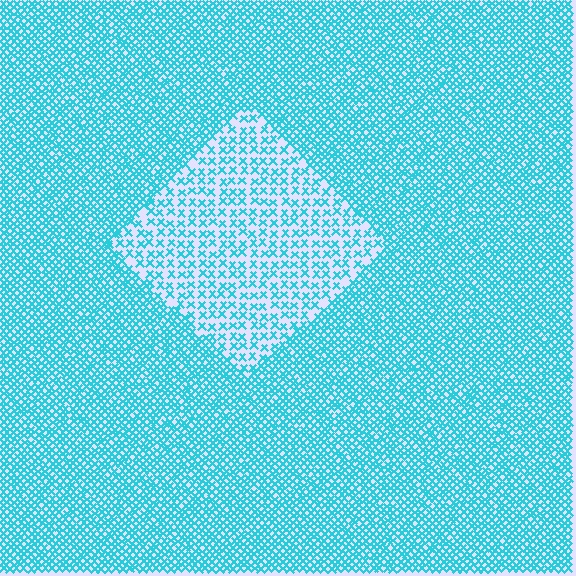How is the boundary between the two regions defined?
The boundary is defined by a change in element density (approximately 2.2x ratio). All elements are the same color, size, and shape.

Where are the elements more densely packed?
The elements are more densely packed outside the diamond boundary.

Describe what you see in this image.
The image contains small cyan elements arranged at two different densities. A diamond-shaped region is visible where the elements are less densely packed than the surrounding area.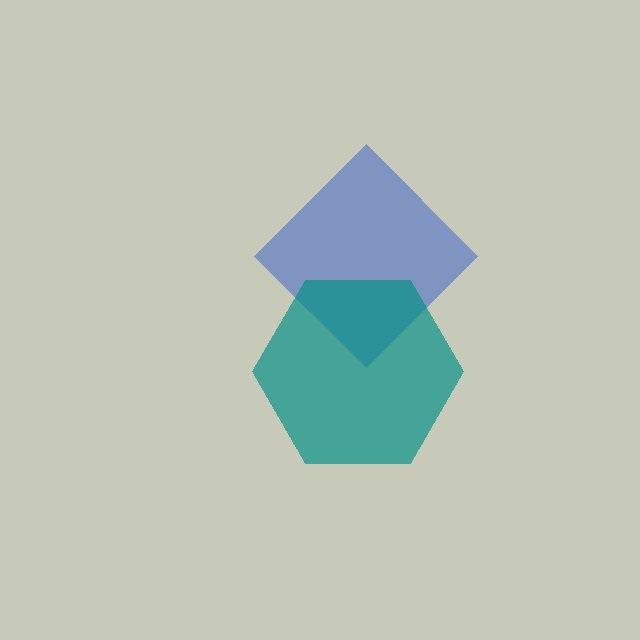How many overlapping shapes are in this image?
There are 2 overlapping shapes in the image.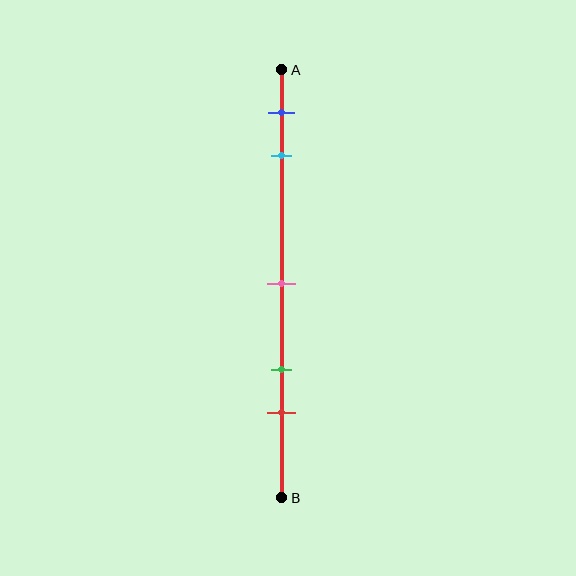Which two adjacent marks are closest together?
The blue and cyan marks are the closest adjacent pair.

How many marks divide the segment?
There are 5 marks dividing the segment.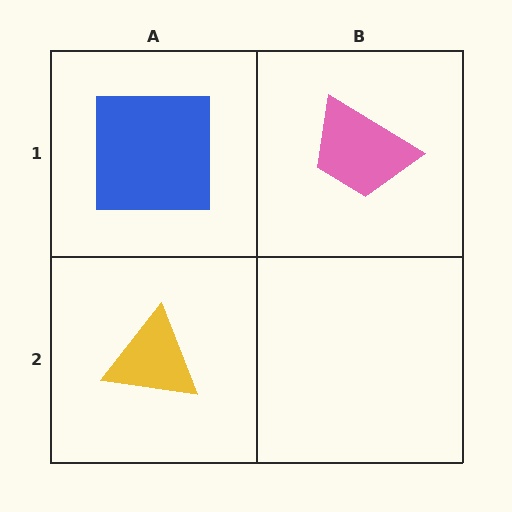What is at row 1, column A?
A blue square.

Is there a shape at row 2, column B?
No, that cell is empty.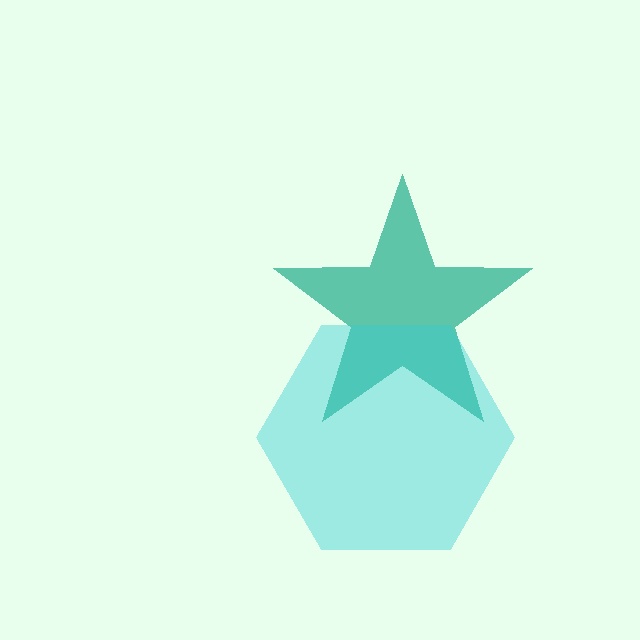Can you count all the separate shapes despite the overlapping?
Yes, there are 2 separate shapes.